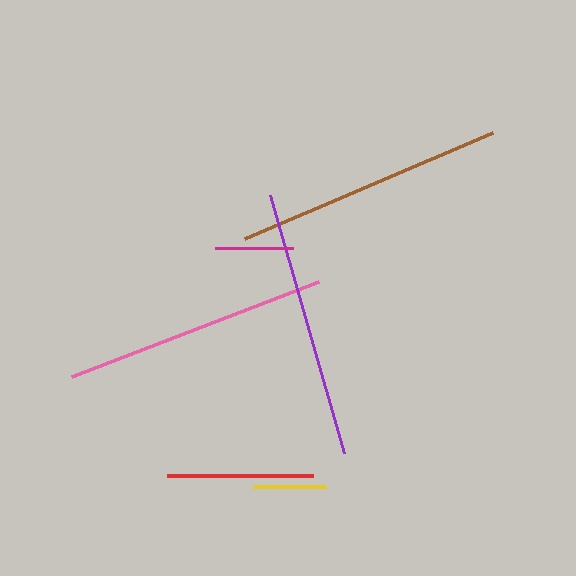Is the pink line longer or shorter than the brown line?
The brown line is longer than the pink line.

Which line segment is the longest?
The brown line is the longest at approximately 269 pixels.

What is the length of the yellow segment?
The yellow segment is approximately 74 pixels long.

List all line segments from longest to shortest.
From longest to shortest: brown, purple, pink, red, magenta, yellow.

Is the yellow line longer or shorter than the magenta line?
The magenta line is longer than the yellow line.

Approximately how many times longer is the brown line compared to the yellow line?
The brown line is approximately 3.7 times the length of the yellow line.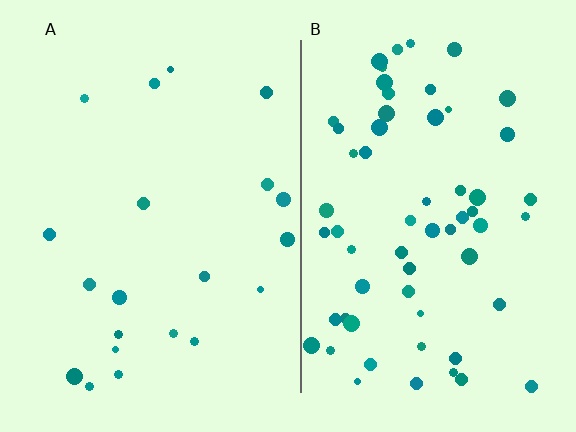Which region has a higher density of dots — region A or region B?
B (the right).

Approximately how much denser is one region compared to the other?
Approximately 2.9× — region B over region A.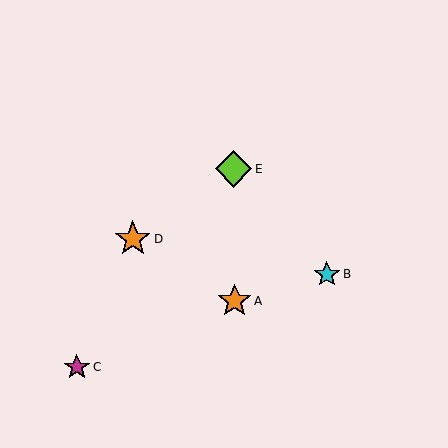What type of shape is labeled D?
Shape D is an orange star.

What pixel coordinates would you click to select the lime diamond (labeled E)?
Click at (234, 169) to select the lime diamond E.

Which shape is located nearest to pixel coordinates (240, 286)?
The orange star (labeled A) at (235, 301) is nearest to that location.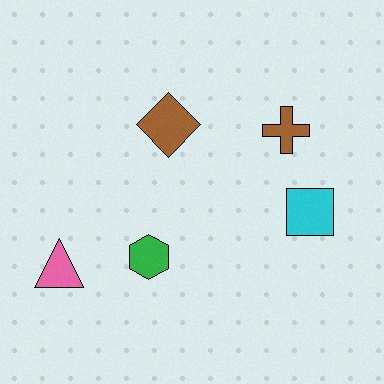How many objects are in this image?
There are 5 objects.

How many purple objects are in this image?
There are no purple objects.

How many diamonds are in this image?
There is 1 diamond.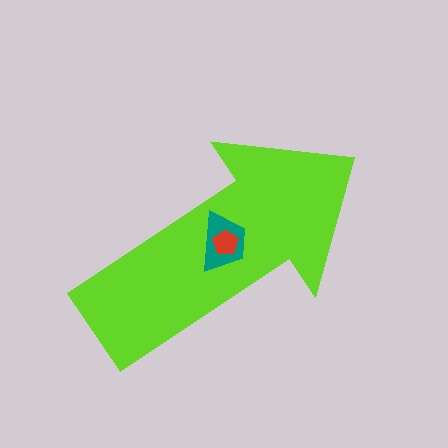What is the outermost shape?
The lime arrow.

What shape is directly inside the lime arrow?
The teal trapezoid.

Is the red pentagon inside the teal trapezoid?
Yes.